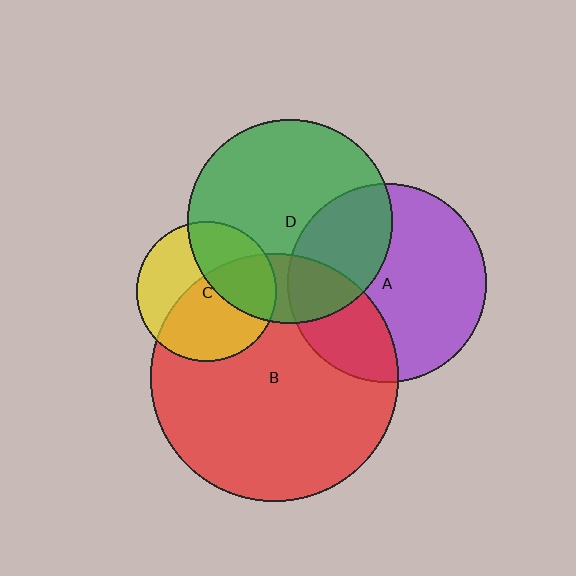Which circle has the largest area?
Circle B (red).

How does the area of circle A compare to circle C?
Approximately 2.0 times.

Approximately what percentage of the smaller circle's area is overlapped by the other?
Approximately 55%.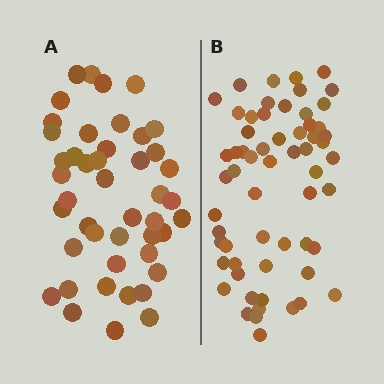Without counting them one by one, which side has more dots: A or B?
Region B (the right region) has more dots.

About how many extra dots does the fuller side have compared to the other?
Region B has approximately 15 more dots than region A.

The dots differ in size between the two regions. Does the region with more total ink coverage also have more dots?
No. Region A has more total ink coverage because its dots are larger, but region B actually contains more individual dots. Total area can be misleading — the number of items is what matters here.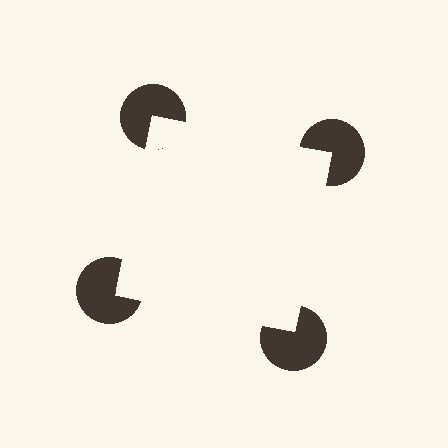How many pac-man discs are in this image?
There are 4 — one at each vertex of the illusory square.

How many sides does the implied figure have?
4 sides.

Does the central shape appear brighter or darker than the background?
It typically appears slightly brighter than the background, even though no actual brightness change is drawn.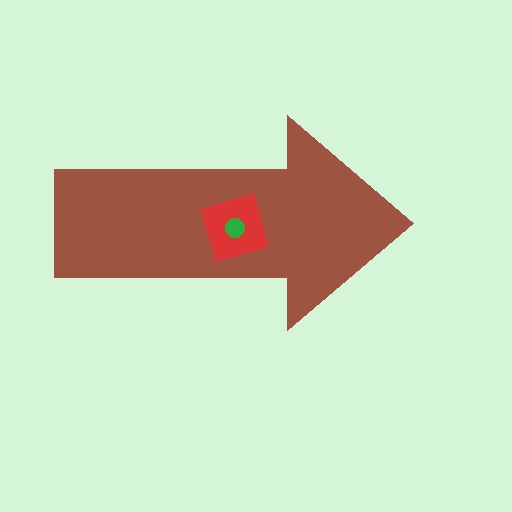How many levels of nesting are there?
3.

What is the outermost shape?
The brown arrow.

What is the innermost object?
The green circle.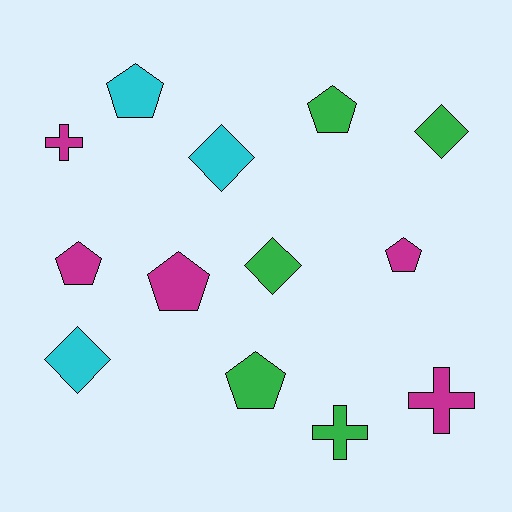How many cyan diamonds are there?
There are 2 cyan diamonds.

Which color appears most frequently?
Green, with 5 objects.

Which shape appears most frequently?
Pentagon, with 6 objects.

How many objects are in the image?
There are 13 objects.